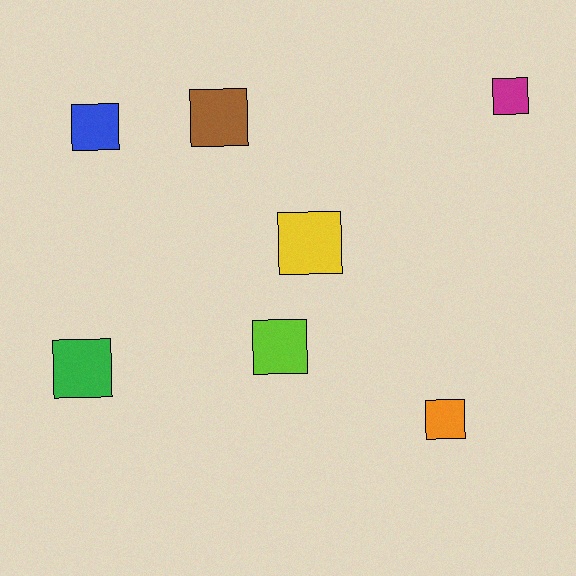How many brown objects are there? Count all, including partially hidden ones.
There is 1 brown object.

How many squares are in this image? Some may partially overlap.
There are 7 squares.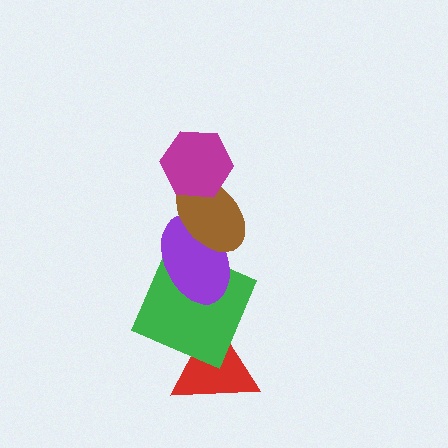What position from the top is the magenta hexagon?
The magenta hexagon is 1st from the top.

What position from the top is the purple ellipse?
The purple ellipse is 3rd from the top.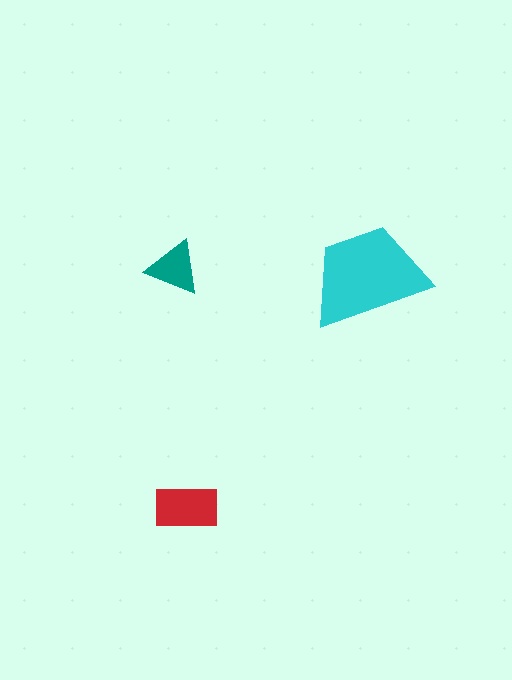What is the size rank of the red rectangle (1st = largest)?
2nd.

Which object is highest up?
The teal triangle is topmost.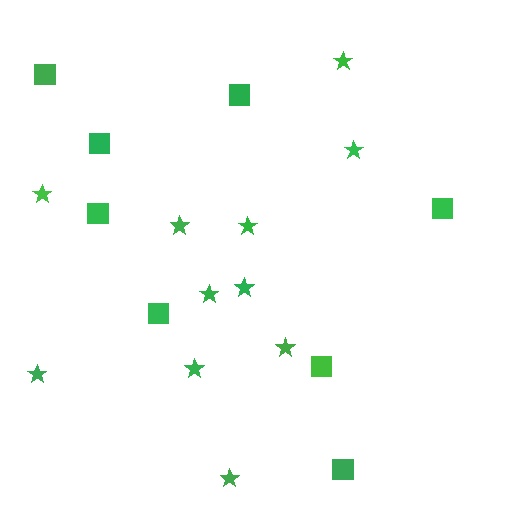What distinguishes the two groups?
There are 2 groups: one group of stars (11) and one group of squares (8).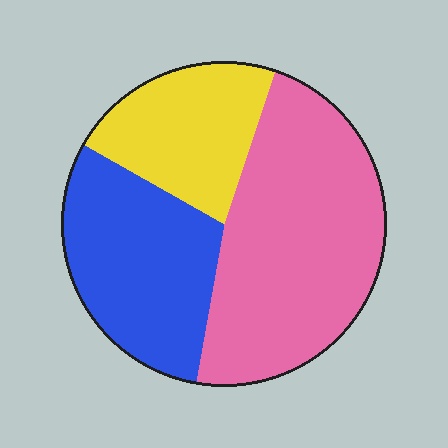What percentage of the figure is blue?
Blue takes up about one third (1/3) of the figure.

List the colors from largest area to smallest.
From largest to smallest: pink, blue, yellow.